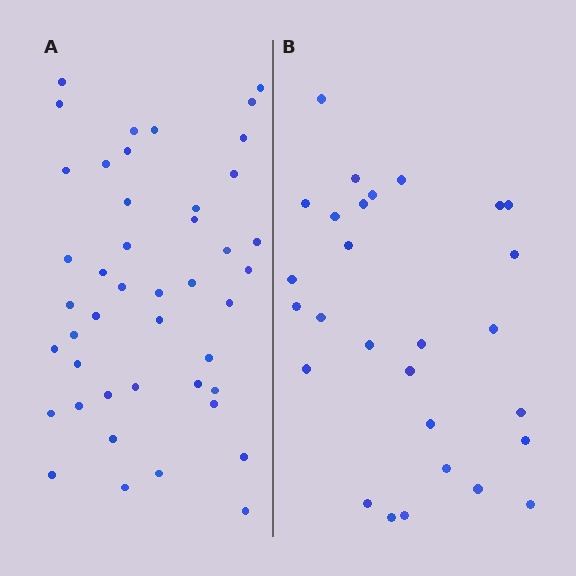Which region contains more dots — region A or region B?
Region A (the left region) has more dots.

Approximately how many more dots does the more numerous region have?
Region A has approximately 15 more dots than region B.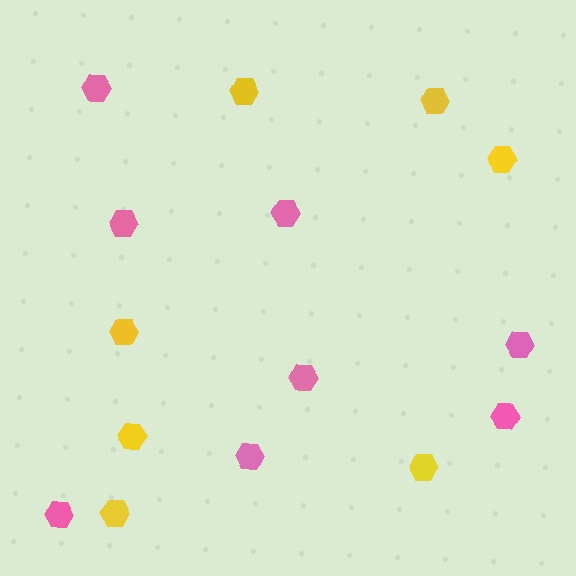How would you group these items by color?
There are 2 groups: one group of yellow hexagons (7) and one group of pink hexagons (8).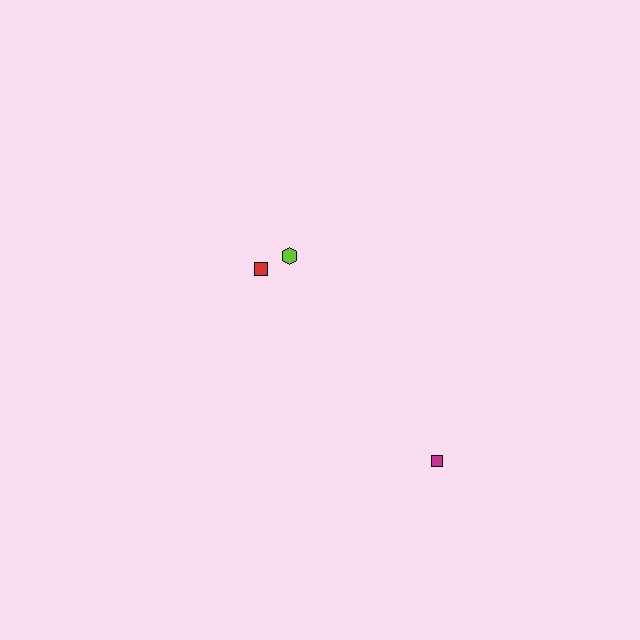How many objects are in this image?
There are 3 objects.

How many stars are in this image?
There are no stars.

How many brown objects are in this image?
There are no brown objects.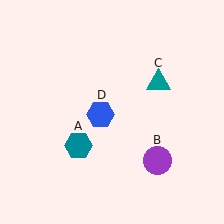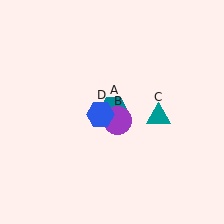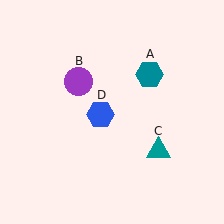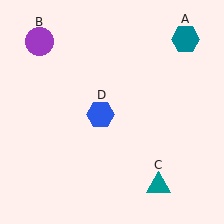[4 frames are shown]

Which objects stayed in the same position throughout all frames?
Blue hexagon (object D) remained stationary.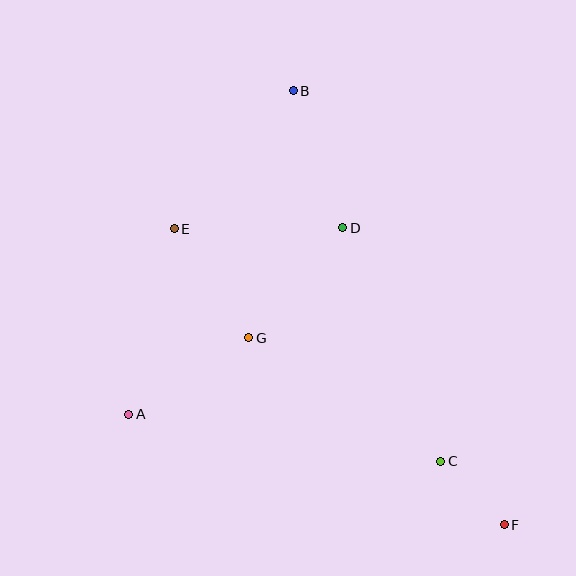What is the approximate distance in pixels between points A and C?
The distance between A and C is approximately 316 pixels.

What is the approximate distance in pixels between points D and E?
The distance between D and E is approximately 168 pixels.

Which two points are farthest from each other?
Points B and F are farthest from each other.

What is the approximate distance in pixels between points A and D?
The distance between A and D is approximately 284 pixels.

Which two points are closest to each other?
Points C and F are closest to each other.